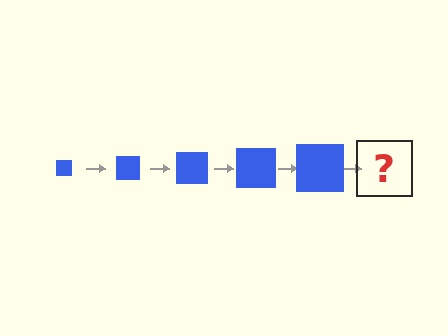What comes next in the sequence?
The next element should be a blue square, larger than the previous one.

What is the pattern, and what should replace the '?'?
The pattern is that the square gets progressively larger each step. The '?' should be a blue square, larger than the previous one.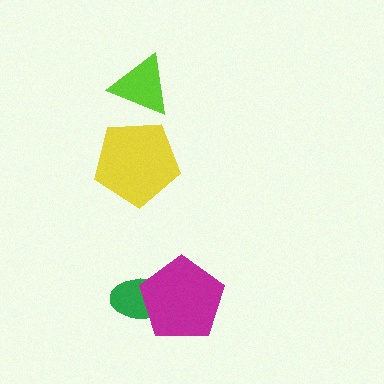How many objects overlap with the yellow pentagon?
0 objects overlap with the yellow pentagon.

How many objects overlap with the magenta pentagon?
1 object overlaps with the magenta pentagon.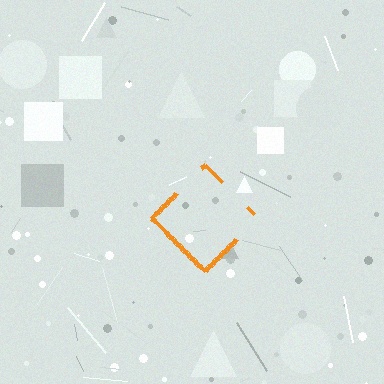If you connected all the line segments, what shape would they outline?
They would outline a diamond.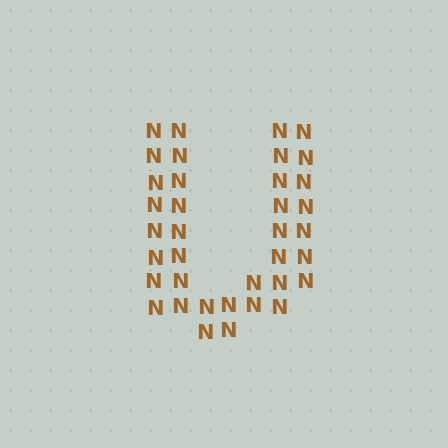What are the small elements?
The small elements are letter N's.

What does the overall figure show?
The overall figure shows the letter U.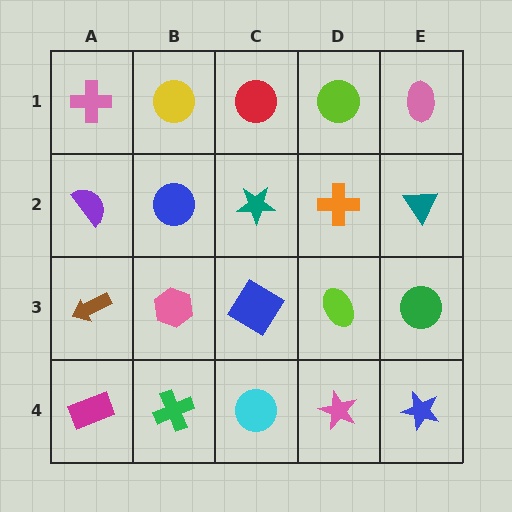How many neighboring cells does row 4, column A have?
2.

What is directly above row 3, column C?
A teal star.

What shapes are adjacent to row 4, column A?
A brown arrow (row 3, column A), a green cross (row 4, column B).